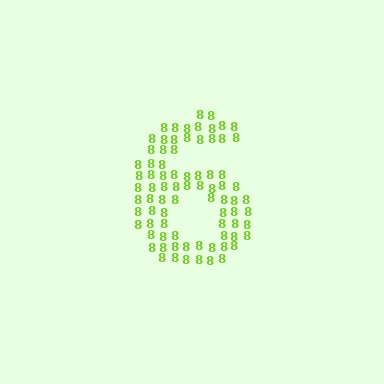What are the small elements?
The small elements are digit 8's.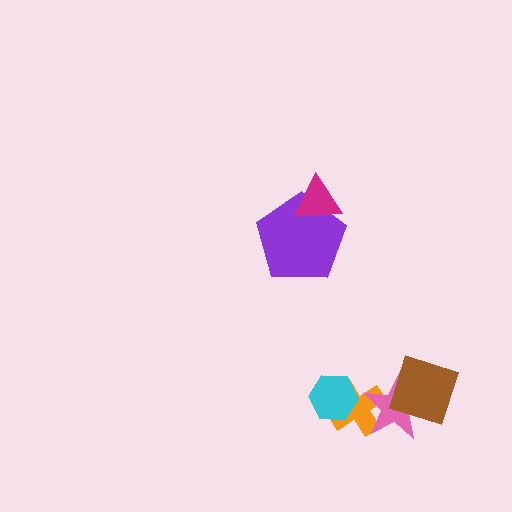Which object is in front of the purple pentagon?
The magenta triangle is in front of the purple pentagon.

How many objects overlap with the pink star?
2 objects overlap with the pink star.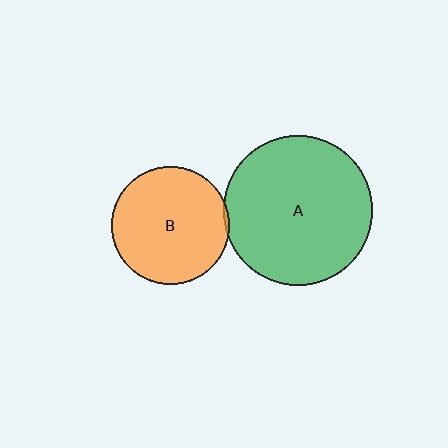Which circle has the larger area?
Circle A (green).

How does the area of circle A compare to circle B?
Approximately 1.6 times.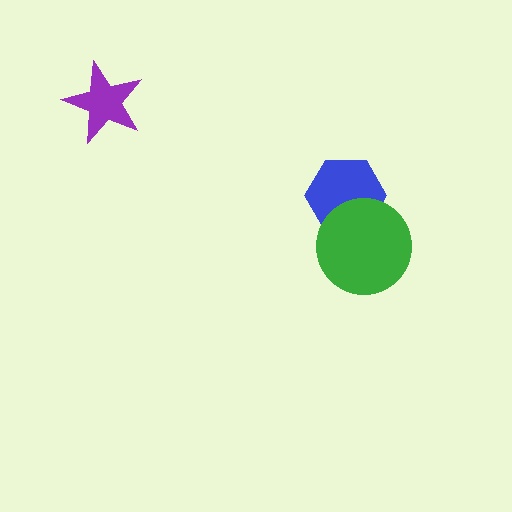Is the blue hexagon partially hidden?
Yes, it is partially covered by another shape.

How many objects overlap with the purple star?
0 objects overlap with the purple star.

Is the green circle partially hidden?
No, no other shape covers it.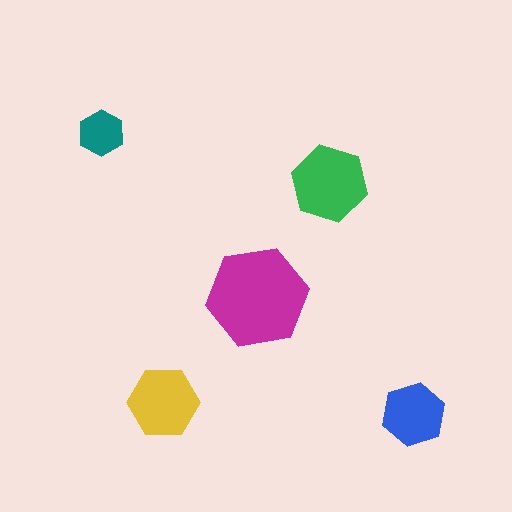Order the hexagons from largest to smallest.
the magenta one, the green one, the yellow one, the blue one, the teal one.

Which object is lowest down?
The blue hexagon is bottommost.